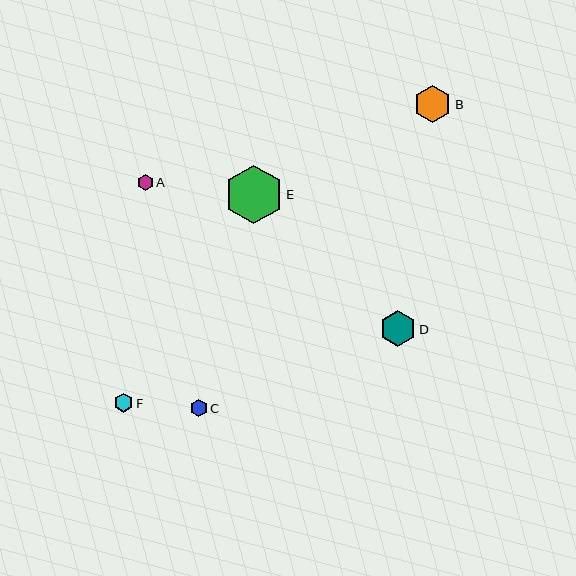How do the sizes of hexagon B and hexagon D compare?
Hexagon B and hexagon D are approximately the same size.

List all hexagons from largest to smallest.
From largest to smallest: E, B, D, F, C, A.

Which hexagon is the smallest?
Hexagon A is the smallest with a size of approximately 16 pixels.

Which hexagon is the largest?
Hexagon E is the largest with a size of approximately 59 pixels.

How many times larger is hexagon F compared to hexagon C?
Hexagon F is approximately 1.1 times the size of hexagon C.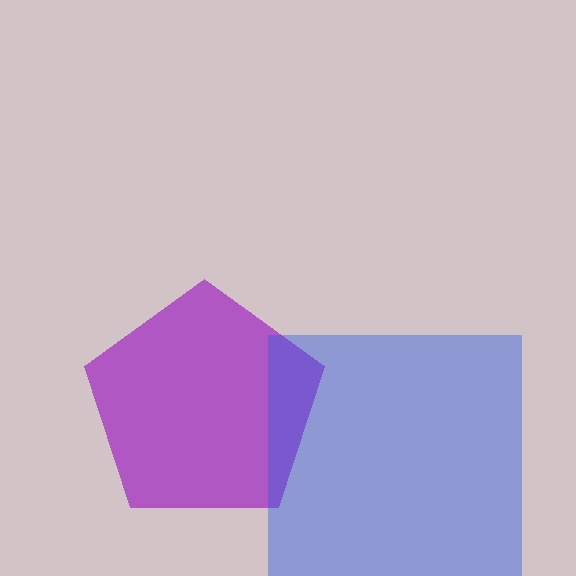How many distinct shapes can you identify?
There are 2 distinct shapes: a purple pentagon, a blue square.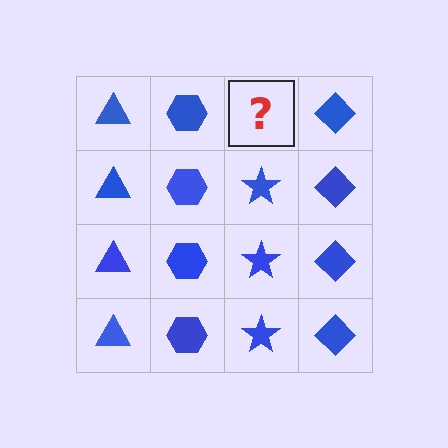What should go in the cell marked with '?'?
The missing cell should contain a blue star.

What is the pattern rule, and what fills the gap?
The rule is that each column has a consistent shape. The gap should be filled with a blue star.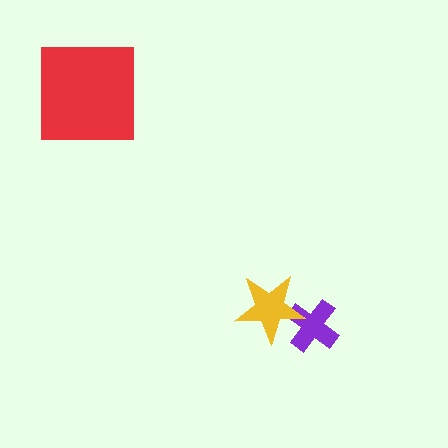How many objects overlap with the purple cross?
1 object overlaps with the purple cross.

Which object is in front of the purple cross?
The yellow star is in front of the purple cross.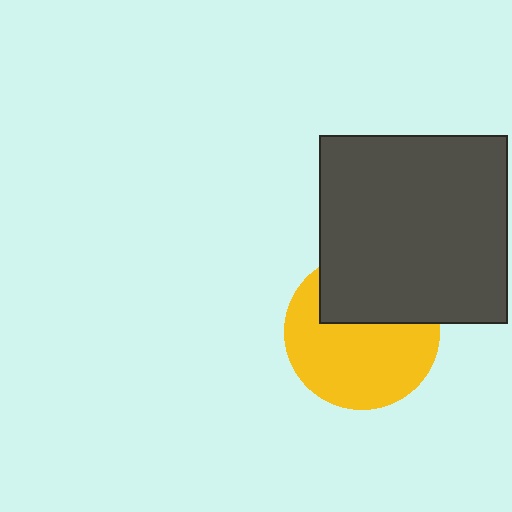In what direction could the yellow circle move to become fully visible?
The yellow circle could move down. That would shift it out from behind the dark gray square entirely.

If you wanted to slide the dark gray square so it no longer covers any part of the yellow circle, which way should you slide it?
Slide it up — that is the most direct way to separate the two shapes.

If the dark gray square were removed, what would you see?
You would see the complete yellow circle.